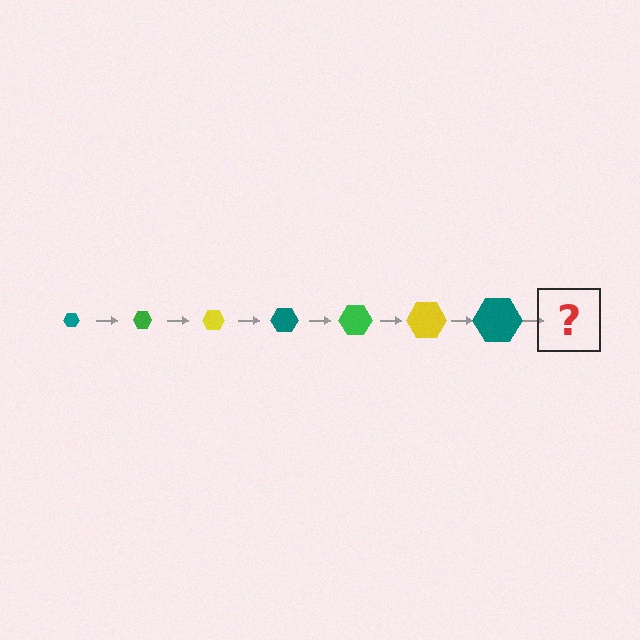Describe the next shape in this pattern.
It should be a green hexagon, larger than the previous one.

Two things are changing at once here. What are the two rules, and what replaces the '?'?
The two rules are that the hexagon grows larger each step and the color cycles through teal, green, and yellow. The '?' should be a green hexagon, larger than the previous one.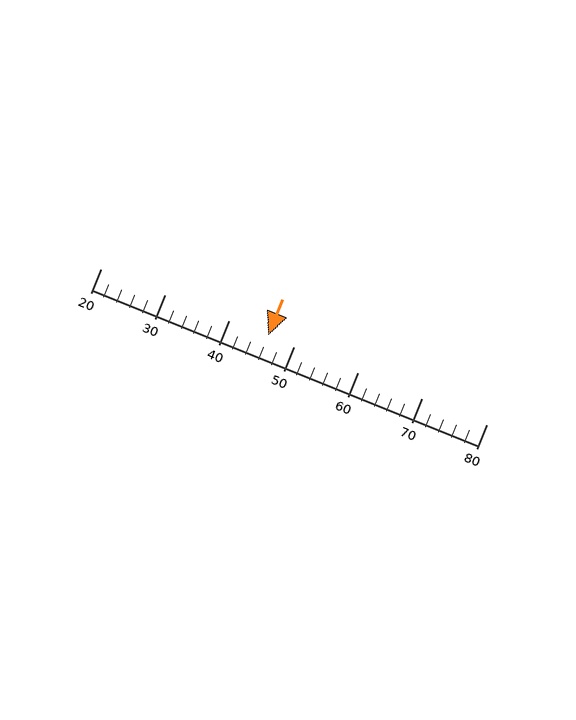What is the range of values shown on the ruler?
The ruler shows values from 20 to 80.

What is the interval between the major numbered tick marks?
The major tick marks are spaced 10 units apart.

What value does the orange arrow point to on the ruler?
The orange arrow points to approximately 46.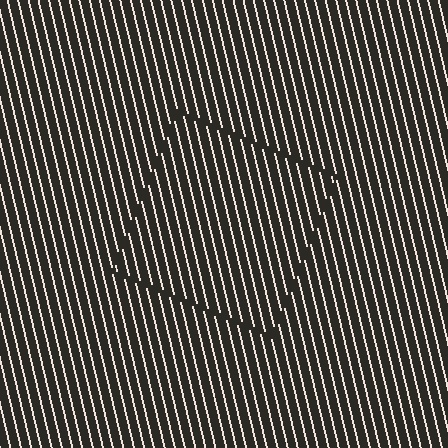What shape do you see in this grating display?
An illusory square. The interior of the shape contains the same grating, shifted by half a period — the contour is defined by the phase discontinuity where line-ends from the inner and outer gratings abut.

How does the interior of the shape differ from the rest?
The interior of the shape contains the same grating, shifted by half a period — the contour is defined by the phase discontinuity where line-ends from the inner and outer gratings abut.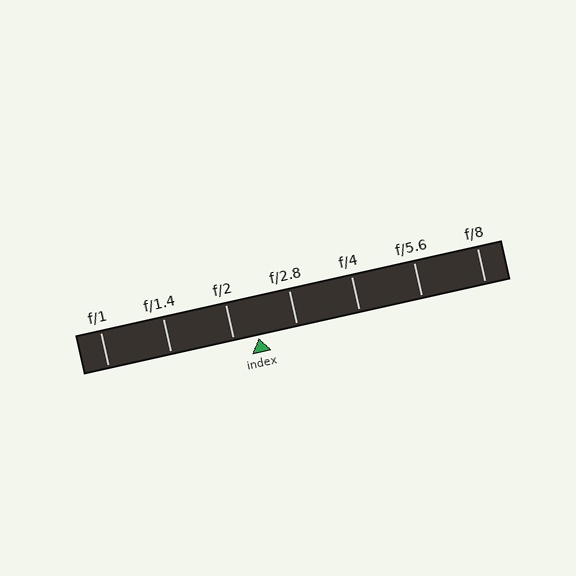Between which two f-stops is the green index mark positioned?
The index mark is between f/2 and f/2.8.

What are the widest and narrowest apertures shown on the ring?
The widest aperture shown is f/1 and the narrowest is f/8.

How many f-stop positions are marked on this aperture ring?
There are 7 f-stop positions marked.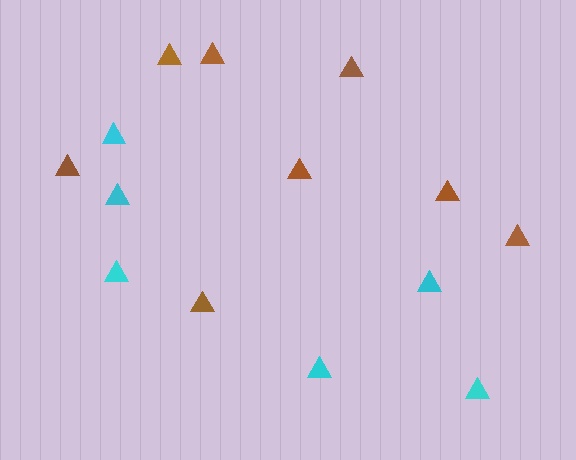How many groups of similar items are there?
There are 2 groups: one group of brown triangles (8) and one group of cyan triangles (6).